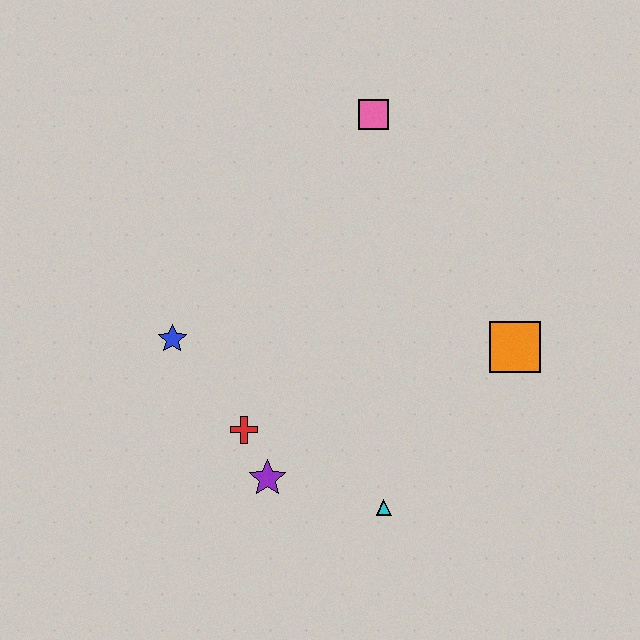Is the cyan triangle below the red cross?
Yes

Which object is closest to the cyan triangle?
The purple star is closest to the cyan triangle.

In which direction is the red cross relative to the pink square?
The red cross is below the pink square.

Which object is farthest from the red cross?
The pink square is farthest from the red cross.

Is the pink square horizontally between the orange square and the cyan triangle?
No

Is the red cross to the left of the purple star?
Yes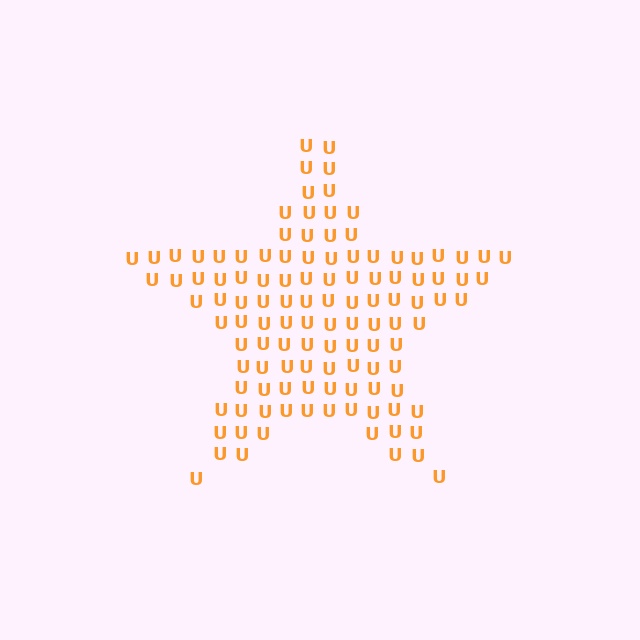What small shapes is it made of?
It is made of small letter U's.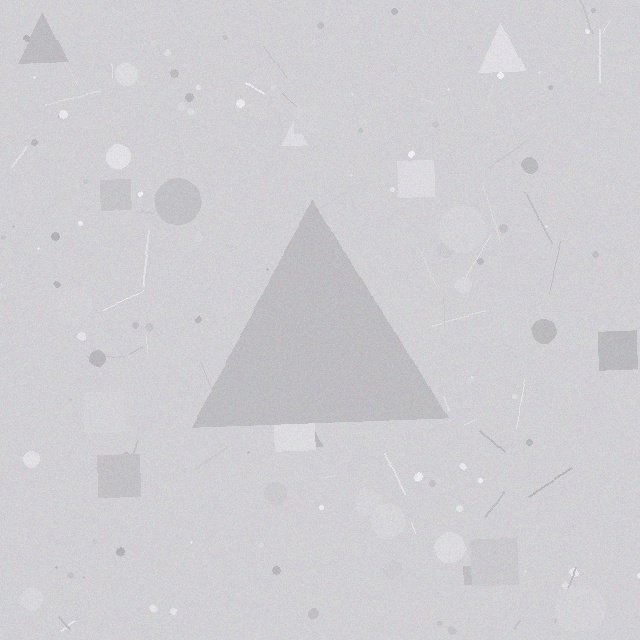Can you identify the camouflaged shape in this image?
The camouflaged shape is a triangle.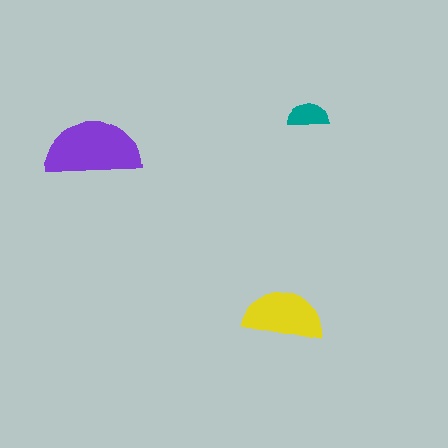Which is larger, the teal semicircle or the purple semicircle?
The purple one.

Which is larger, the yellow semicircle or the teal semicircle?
The yellow one.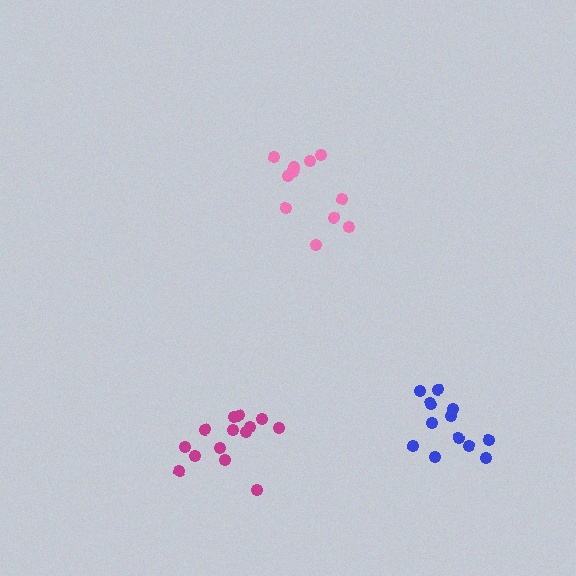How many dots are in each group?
Group 1: 11 dots, Group 2: 14 dots, Group 3: 12 dots (37 total).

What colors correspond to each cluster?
The clusters are colored: pink, magenta, blue.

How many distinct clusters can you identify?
There are 3 distinct clusters.